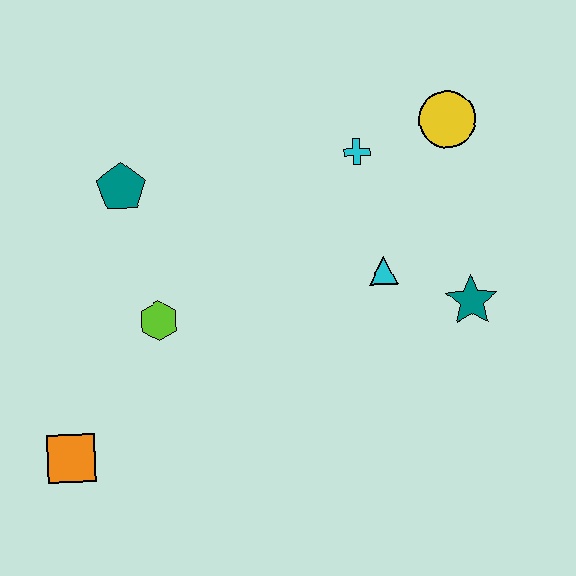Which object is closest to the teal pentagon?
The lime hexagon is closest to the teal pentagon.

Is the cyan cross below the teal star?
No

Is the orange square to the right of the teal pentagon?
No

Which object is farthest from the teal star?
The orange square is farthest from the teal star.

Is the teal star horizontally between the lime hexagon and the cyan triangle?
No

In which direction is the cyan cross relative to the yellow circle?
The cyan cross is to the left of the yellow circle.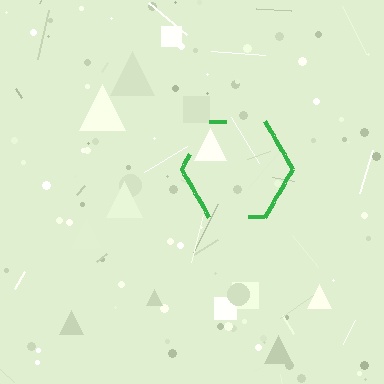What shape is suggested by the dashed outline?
The dashed outline suggests a hexagon.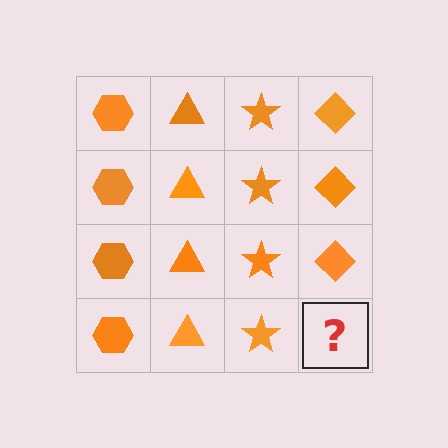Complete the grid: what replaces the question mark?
The question mark should be replaced with an orange diamond.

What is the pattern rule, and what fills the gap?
The rule is that each column has a consistent shape. The gap should be filled with an orange diamond.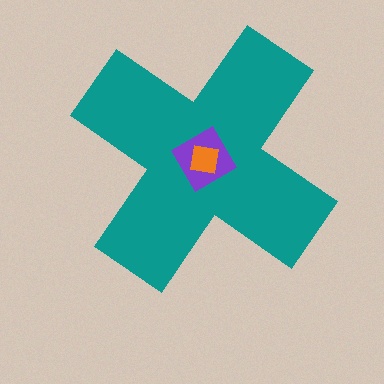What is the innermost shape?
The orange square.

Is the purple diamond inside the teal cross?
Yes.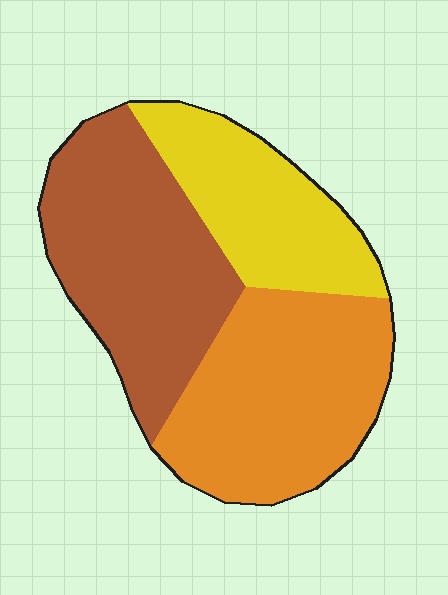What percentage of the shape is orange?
Orange takes up between a quarter and a half of the shape.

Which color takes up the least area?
Yellow, at roughly 25%.